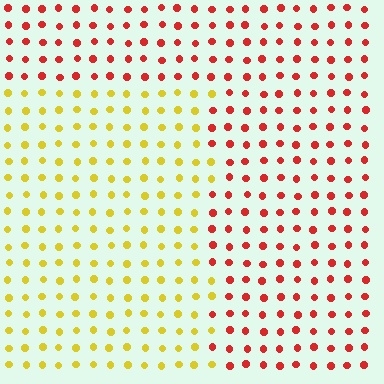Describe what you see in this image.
The image is filled with small red elements in a uniform arrangement. A rectangle-shaped region is visible where the elements are tinted to a slightly different hue, forming a subtle color boundary.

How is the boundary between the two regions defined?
The boundary is defined purely by a slight shift in hue (about 56 degrees). Spacing, size, and orientation are identical on both sides.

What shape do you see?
I see a rectangle.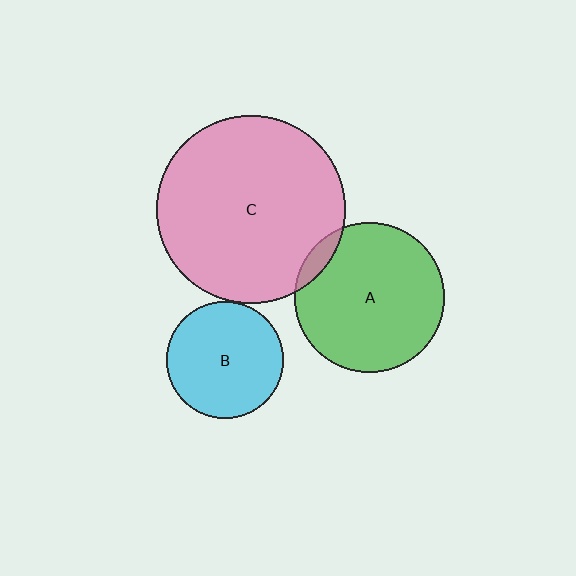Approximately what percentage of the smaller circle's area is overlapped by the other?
Approximately 5%.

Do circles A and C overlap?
Yes.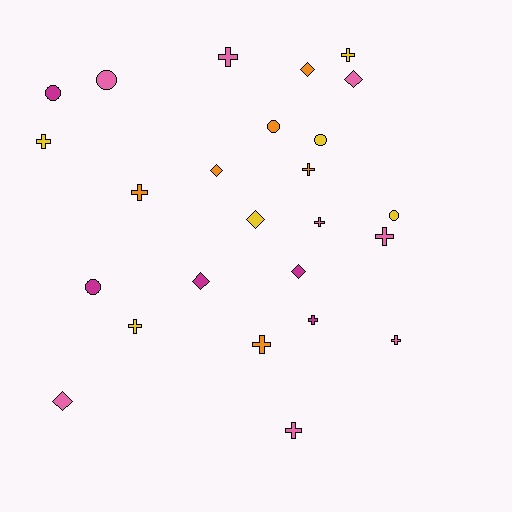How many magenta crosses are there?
There is 1 magenta cross.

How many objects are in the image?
There are 25 objects.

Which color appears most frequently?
Pink, with 8 objects.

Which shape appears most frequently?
Cross, with 12 objects.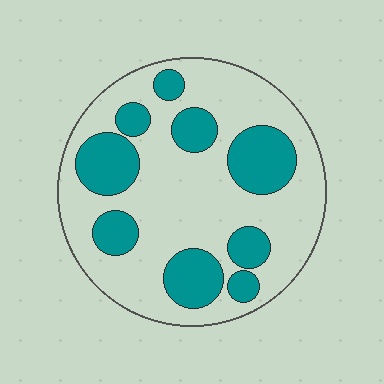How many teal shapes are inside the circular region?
9.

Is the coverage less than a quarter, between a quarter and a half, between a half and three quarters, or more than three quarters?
Between a quarter and a half.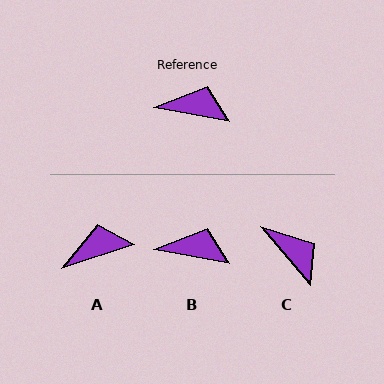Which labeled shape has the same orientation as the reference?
B.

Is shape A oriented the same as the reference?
No, it is off by about 29 degrees.